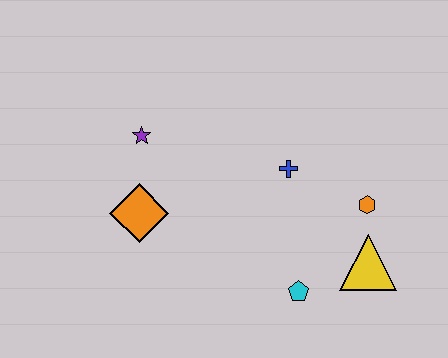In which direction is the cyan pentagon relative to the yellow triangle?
The cyan pentagon is to the left of the yellow triangle.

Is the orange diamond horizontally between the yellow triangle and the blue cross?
No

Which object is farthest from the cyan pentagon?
The purple star is farthest from the cyan pentagon.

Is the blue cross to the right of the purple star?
Yes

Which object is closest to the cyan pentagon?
The yellow triangle is closest to the cyan pentagon.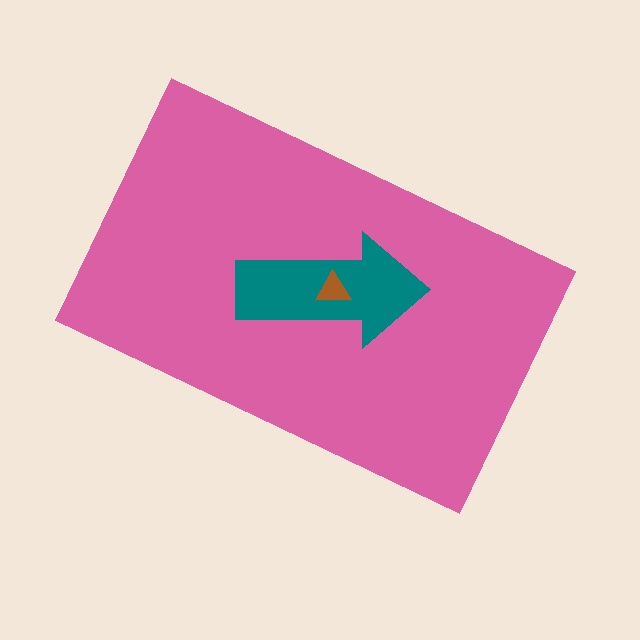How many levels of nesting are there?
3.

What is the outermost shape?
The pink rectangle.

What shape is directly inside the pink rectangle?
The teal arrow.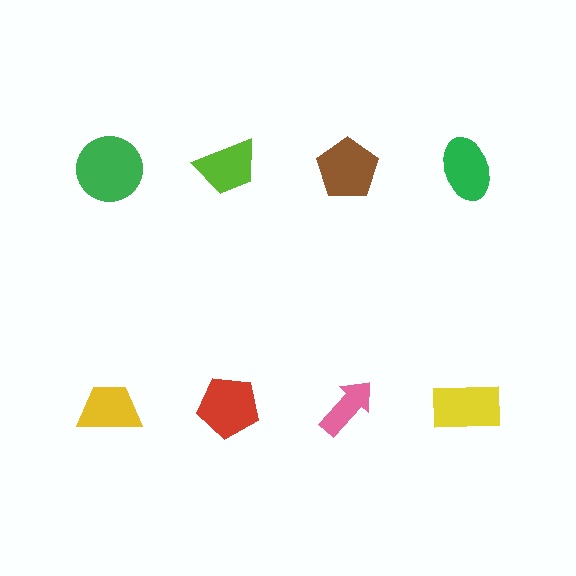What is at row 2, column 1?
A yellow trapezoid.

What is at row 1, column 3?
A brown pentagon.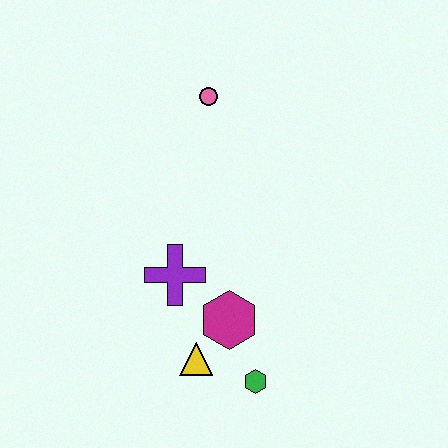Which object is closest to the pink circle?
The purple cross is closest to the pink circle.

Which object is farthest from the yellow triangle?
The pink circle is farthest from the yellow triangle.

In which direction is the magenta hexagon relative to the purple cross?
The magenta hexagon is to the right of the purple cross.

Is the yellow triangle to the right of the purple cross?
Yes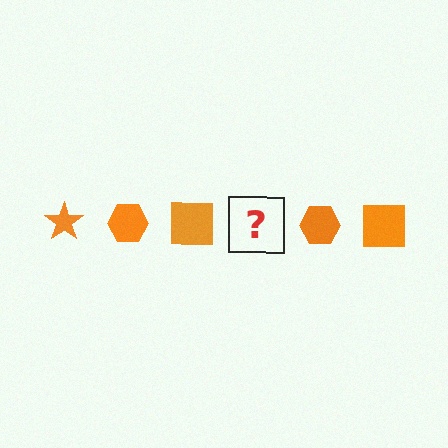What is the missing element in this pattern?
The missing element is an orange star.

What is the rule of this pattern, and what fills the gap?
The rule is that the pattern cycles through star, hexagon, square shapes in orange. The gap should be filled with an orange star.